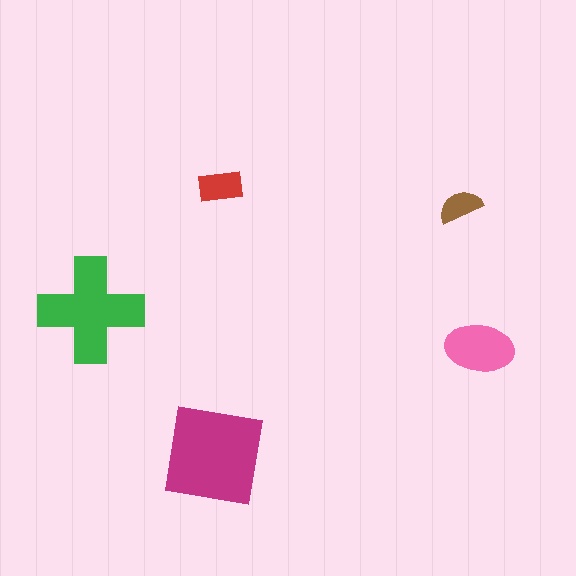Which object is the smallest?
The brown semicircle.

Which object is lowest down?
The magenta square is bottommost.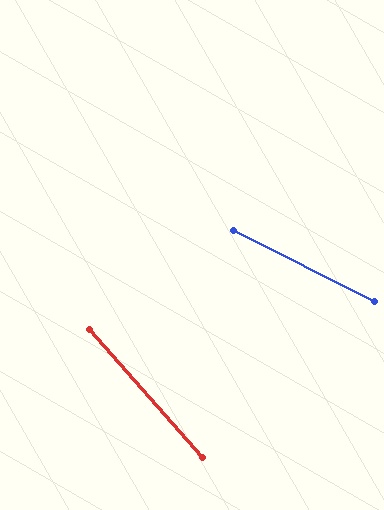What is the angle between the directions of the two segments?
Approximately 22 degrees.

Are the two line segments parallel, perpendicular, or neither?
Neither parallel nor perpendicular — they differ by about 22°.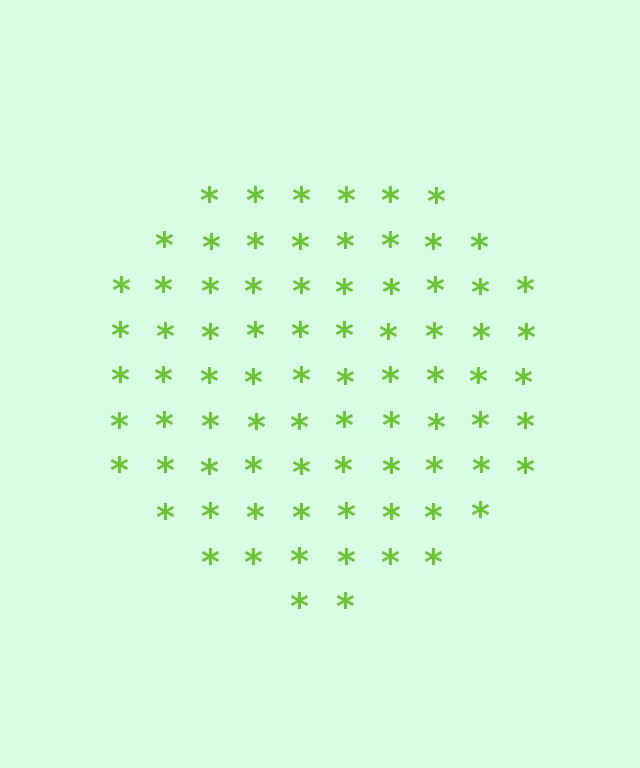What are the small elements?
The small elements are asterisks.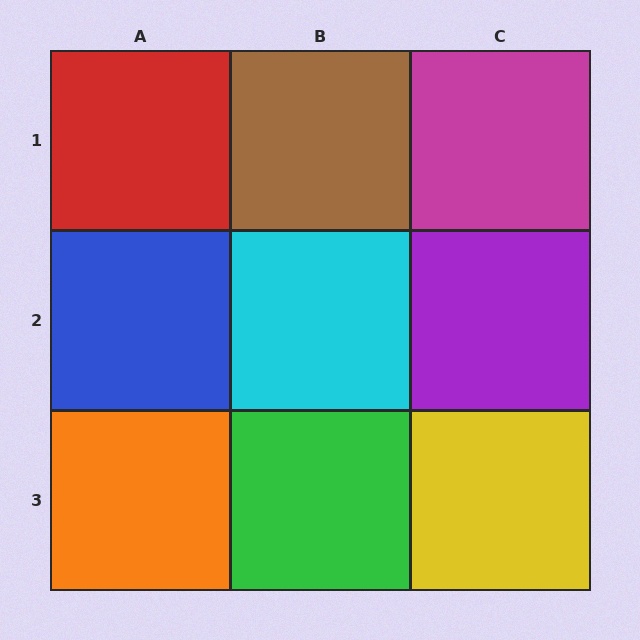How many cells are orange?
1 cell is orange.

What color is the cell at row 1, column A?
Red.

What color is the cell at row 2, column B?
Cyan.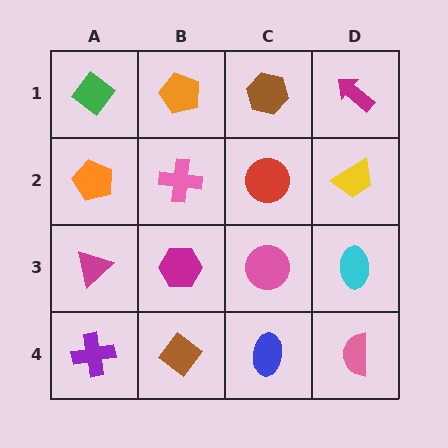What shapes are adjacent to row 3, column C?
A red circle (row 2, column C), a blue ellipse (row 4, column C), a magenta hexagon (row 3, column B), a cyan ellipse (row 3, column D).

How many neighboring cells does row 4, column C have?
3.